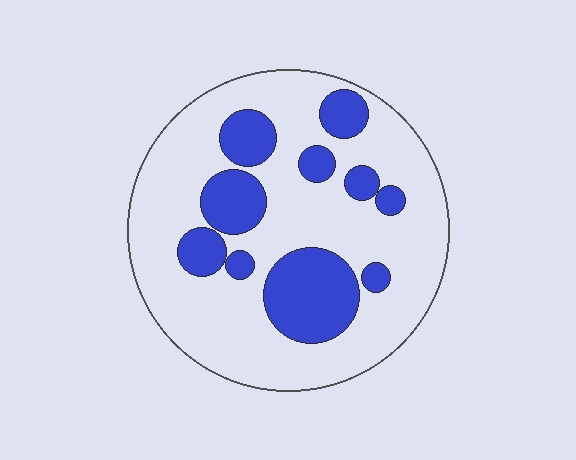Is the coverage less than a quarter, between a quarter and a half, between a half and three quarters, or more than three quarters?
Between a quarter and a half.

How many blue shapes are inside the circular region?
10.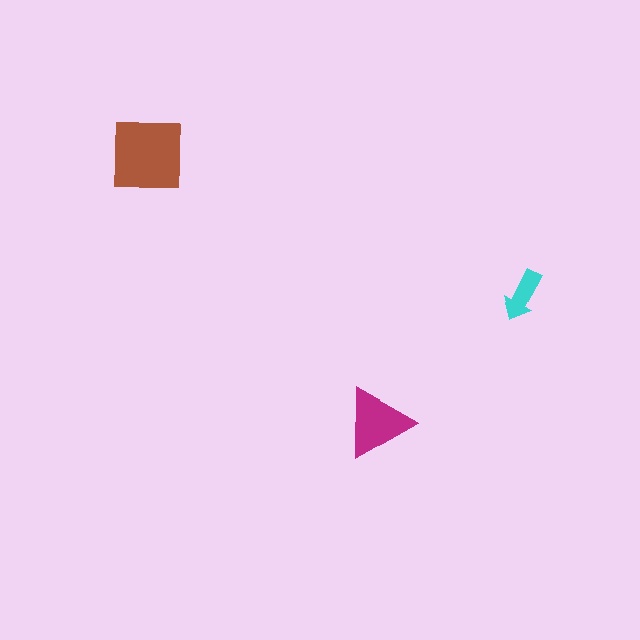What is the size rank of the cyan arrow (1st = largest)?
3rd.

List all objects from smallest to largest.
The cyan arrow, the magenta triangle, the brown square.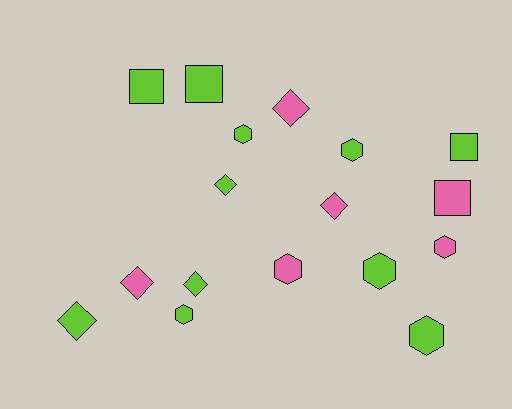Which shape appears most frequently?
Hexagon, with 7 objects.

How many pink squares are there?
There is 1 pink square.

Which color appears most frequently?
Lime, with 11 objects.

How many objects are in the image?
There are 17 objects.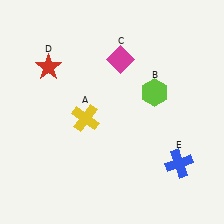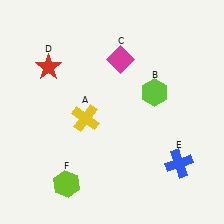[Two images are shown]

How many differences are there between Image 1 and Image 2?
There is 1 difference between the two images.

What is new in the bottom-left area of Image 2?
A lime hexagon (F) was added in the bottom-left area of Image 2.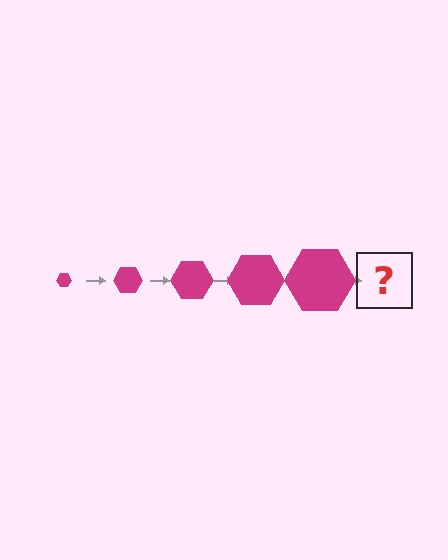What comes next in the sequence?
The next element should be a magenta hexagon, larger than the previous one.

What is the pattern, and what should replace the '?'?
The pattern is that the hexagon gets progressively larger each step. The '?' should be a magenta hexagon, larger than the previous one.